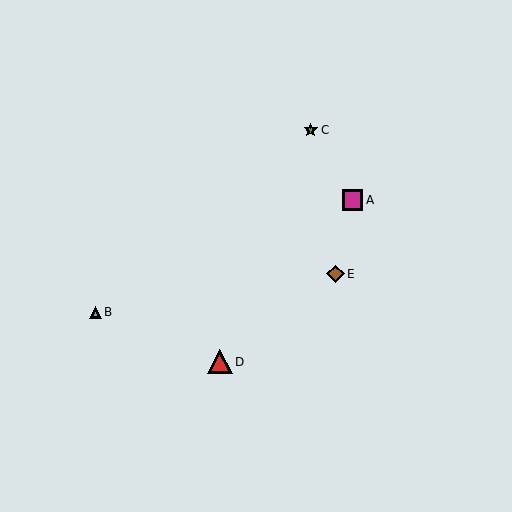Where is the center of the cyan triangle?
The center of the cyan triangle is at (95, 312).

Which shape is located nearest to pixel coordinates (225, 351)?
The red triangle (labeled D) at (220, 362) is nearest to that location.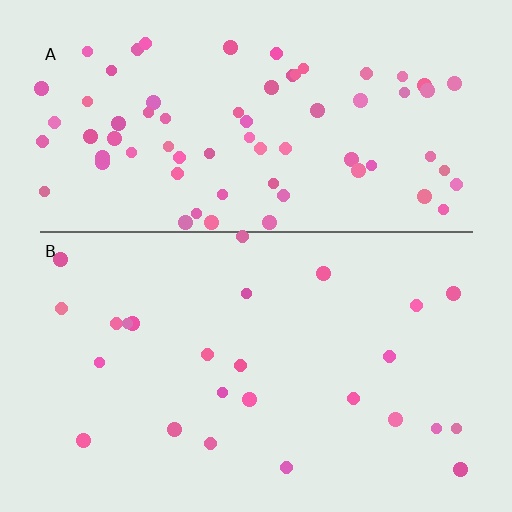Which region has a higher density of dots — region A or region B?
A (the top).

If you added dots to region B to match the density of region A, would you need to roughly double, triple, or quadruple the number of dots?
Approximately triple.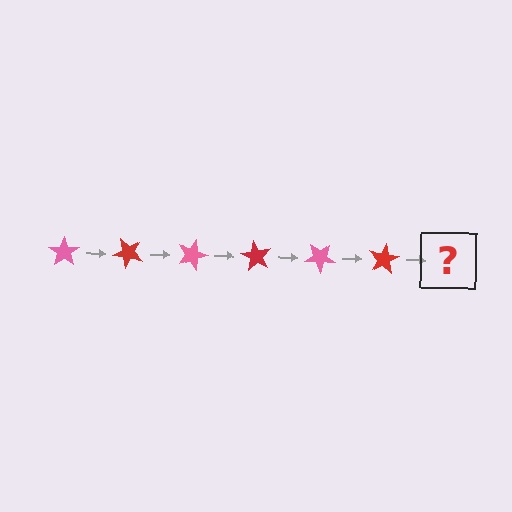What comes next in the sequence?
The next element should be a pink star, rotated 270 degrees from the start.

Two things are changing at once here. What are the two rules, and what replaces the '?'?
The two rules are that it rotates 45 degrees each step and the color cycles through pink and red. The '?' should be a pink star, rotated 270 degrees from the start.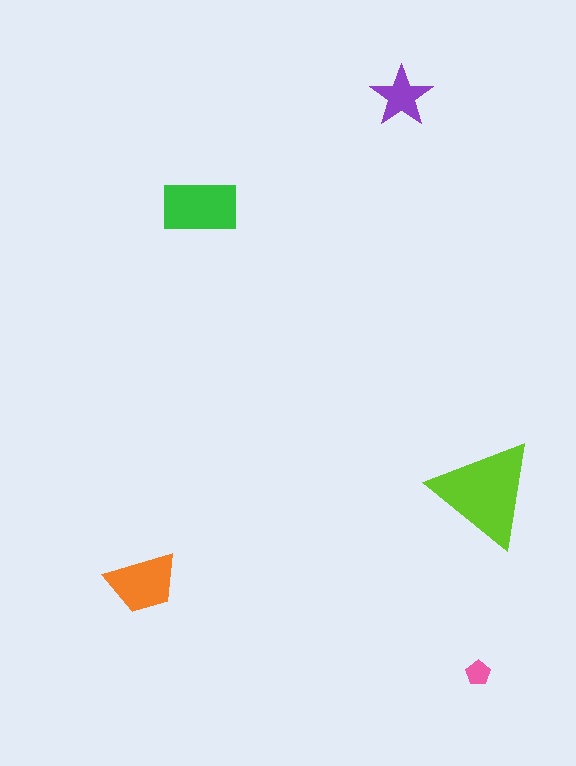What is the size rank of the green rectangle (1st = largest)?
2nd.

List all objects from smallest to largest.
The pink pentagon, the purple star, the orange trapezoid, the green rectangle, the lime triangle.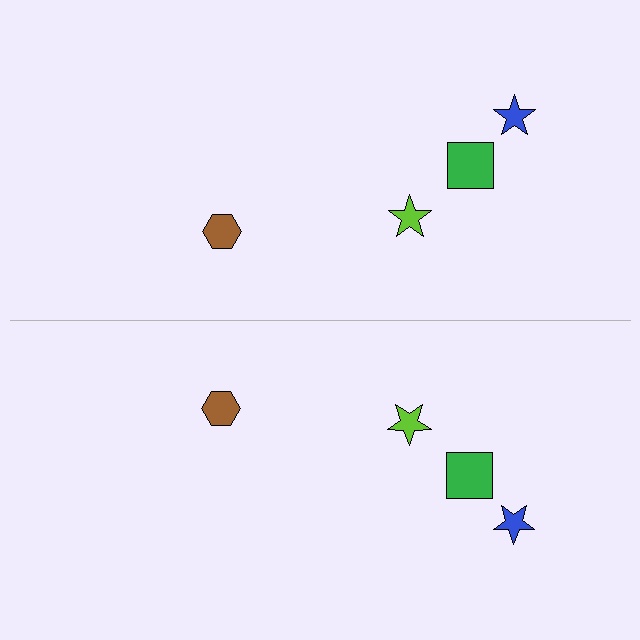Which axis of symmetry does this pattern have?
The pattern has a horizontal axis of symmetry running through the center of the image.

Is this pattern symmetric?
Yes, this pattern has bilateral (reflection) symmetry.